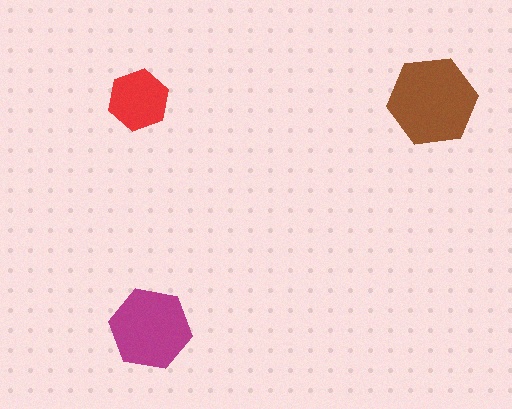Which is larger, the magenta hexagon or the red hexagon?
The magenta one.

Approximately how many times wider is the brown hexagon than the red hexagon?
About 1.5 times wider.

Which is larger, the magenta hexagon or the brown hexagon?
The brown one.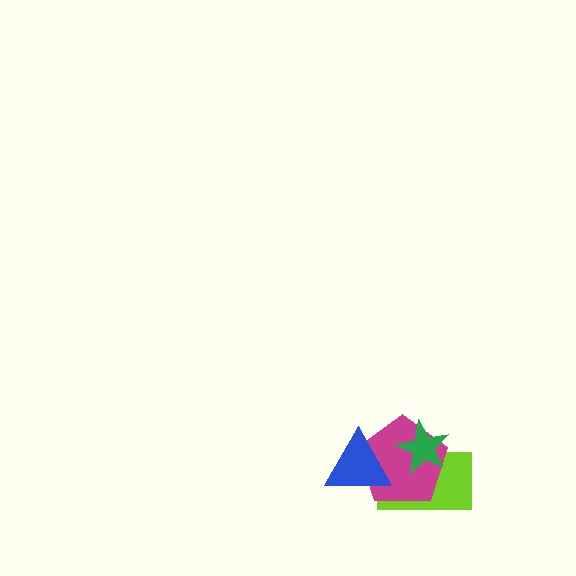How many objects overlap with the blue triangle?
2 objects overlap with the blue triangle.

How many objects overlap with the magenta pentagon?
3 objects overlap with the magenta pentagon.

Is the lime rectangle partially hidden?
Yes, it is partially covered by another shape.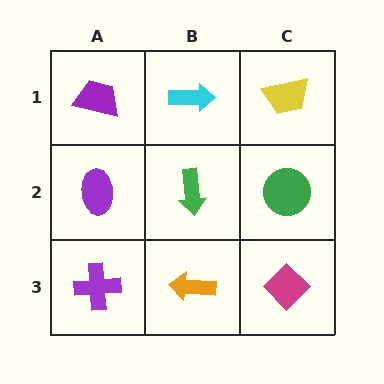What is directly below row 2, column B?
An orange arrow.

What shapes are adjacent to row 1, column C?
A green circle (row 2, column C), a cyan arrow (row 1, column B).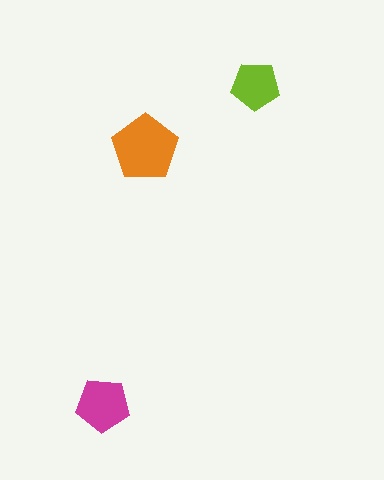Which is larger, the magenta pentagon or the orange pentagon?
The orange one.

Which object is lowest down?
The magenta pentagon is bottommost.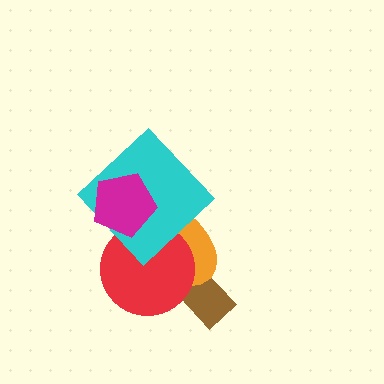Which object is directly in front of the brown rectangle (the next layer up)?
The orange ellipse is directly in front of the brown rectangle.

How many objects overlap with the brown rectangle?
2 objects overlap with the brown rectangle.